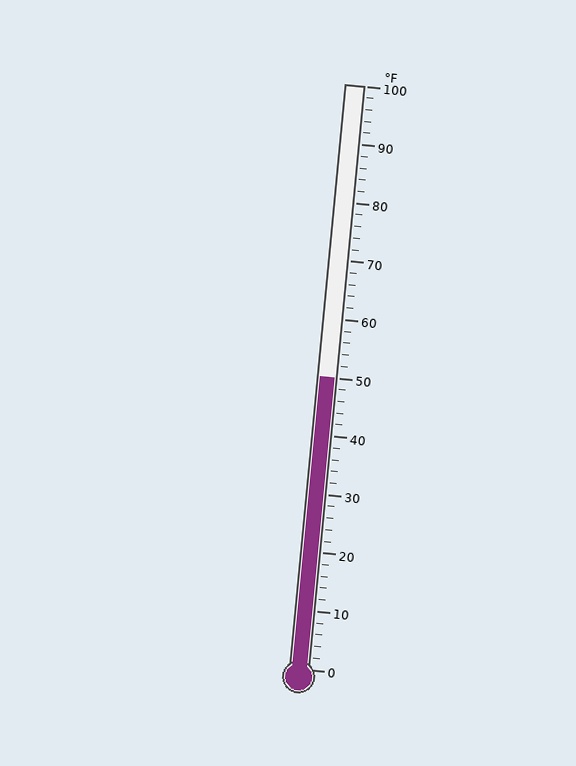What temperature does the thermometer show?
The thermometer shows approximately 50°F.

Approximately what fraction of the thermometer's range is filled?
The thermometer is filled to approximately 50% of its range.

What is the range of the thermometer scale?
The thermometer scale ranges from 0°F to 100°F.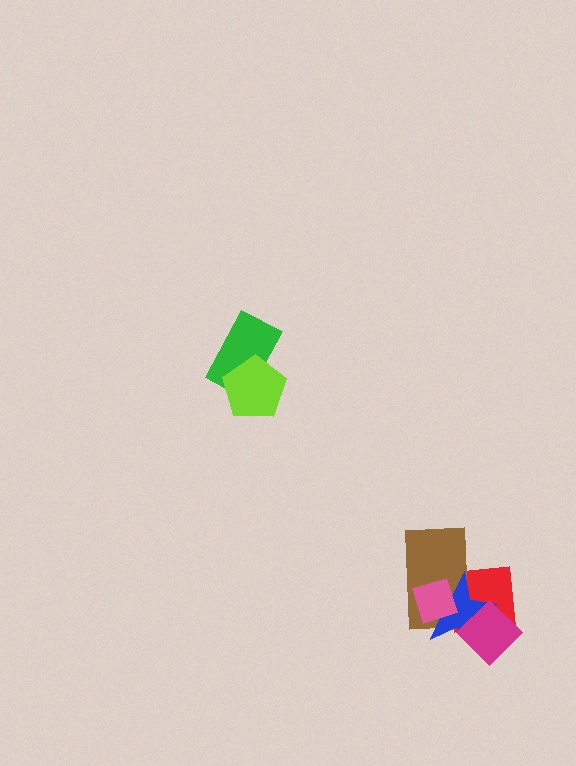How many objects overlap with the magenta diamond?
2 objects overlap with the magenta diamond.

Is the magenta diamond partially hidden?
No, no other shape covers it.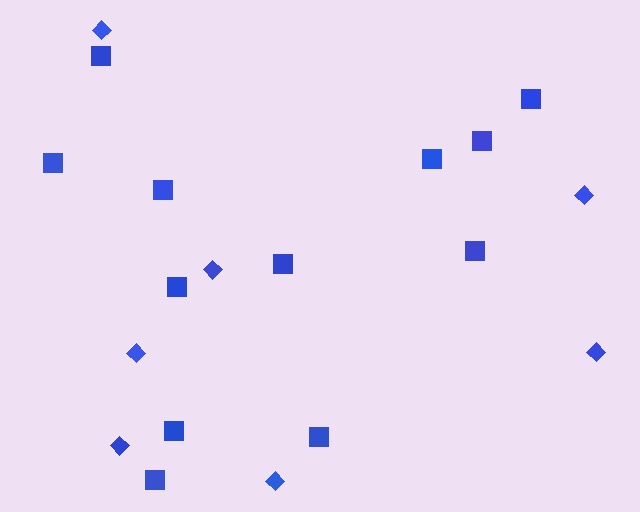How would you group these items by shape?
There are 2 groups: one group of diamonds (7) and one group of squares (12).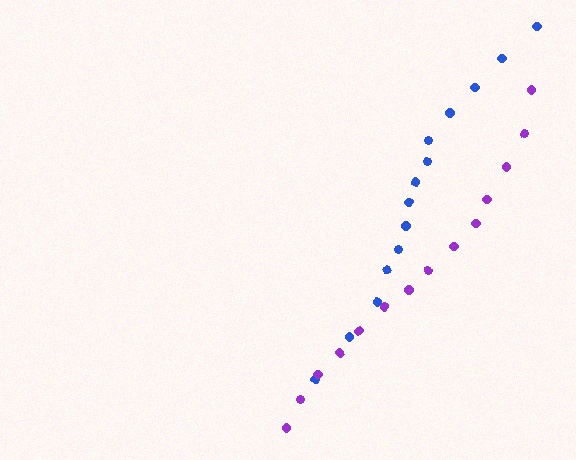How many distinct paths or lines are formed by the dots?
There are 2 distinct paths.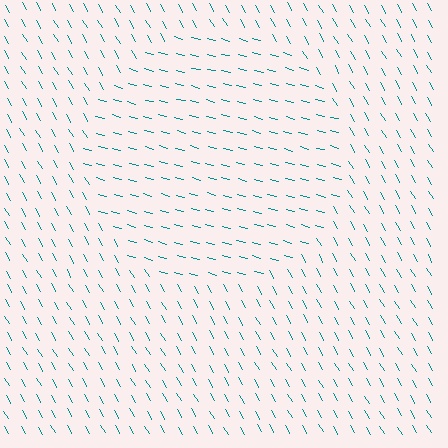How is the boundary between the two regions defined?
The boundary is defined purely by a change in line orientation (approximately 45 degrees difference). All lines are the same color and thickness.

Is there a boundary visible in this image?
Yes, there is a texture boundary formed by a change in line orientation.